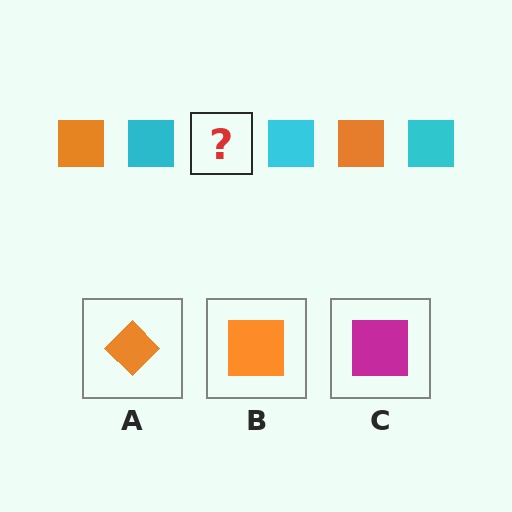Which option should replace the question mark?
Option B.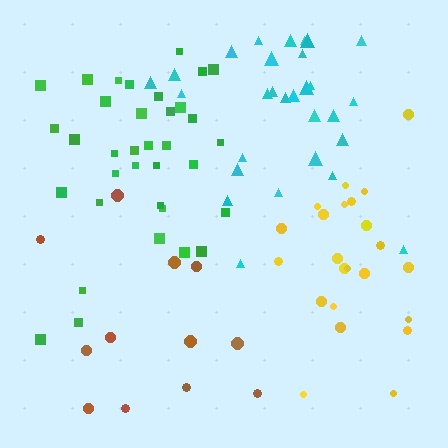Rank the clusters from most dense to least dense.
green, cyan, yellow, brown.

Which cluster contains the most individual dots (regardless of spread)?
Green (35).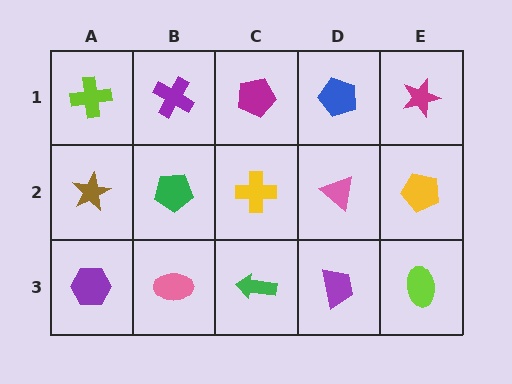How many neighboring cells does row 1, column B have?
3.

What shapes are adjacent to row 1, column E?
A yellow pentagon (row 2, column E), a blue pentagon (row 1, column D).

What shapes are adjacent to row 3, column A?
A brown star (row 2, column A), a pink ellipse (row 3, column B).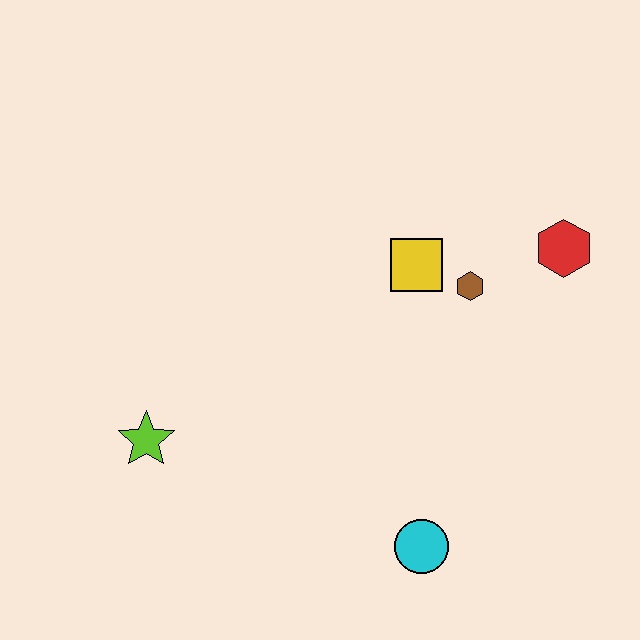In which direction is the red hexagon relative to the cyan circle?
The red hexagon is above the cyan circle.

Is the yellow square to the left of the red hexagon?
Yes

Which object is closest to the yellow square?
The brown hexagon is closest to the yellow square.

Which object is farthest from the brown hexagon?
The lime star is farthest from the brown hexagon.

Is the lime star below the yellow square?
Yes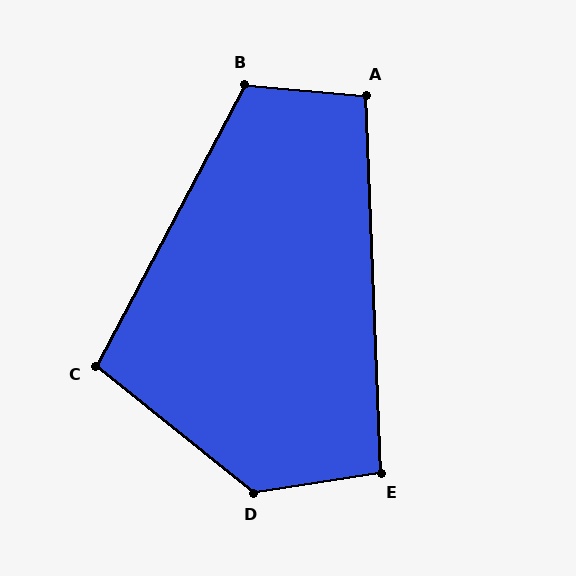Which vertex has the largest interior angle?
D, at approximately 133 degrees.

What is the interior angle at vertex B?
Approximately 113 degrees (obtuse).